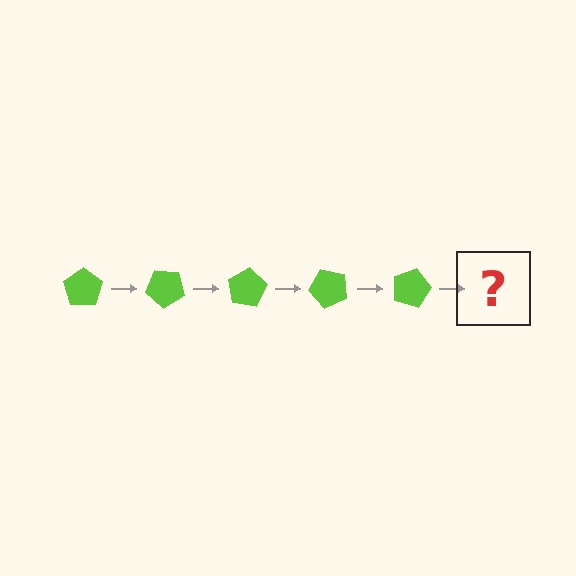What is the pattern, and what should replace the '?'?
The pattern is that the pentagon rotates 40 degrees each step. The '?' should be a lime pentagon rotated 200 degrees.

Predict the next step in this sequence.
The next step is a lime pentagon rotated 200 degrees.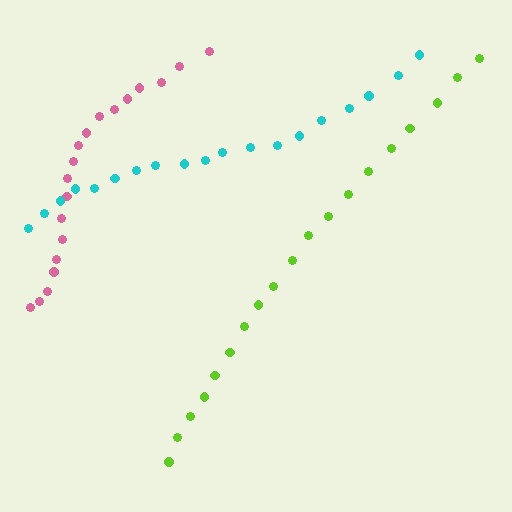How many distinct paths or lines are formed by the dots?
There are 3 distinct paths.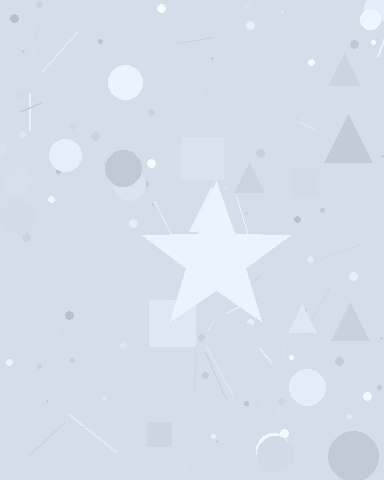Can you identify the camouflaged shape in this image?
The camouflaged shape is a star.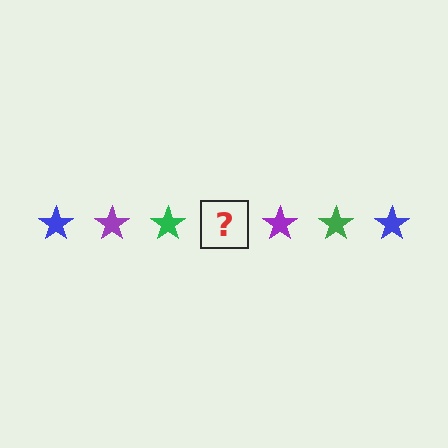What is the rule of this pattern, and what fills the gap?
The rule is that the pattern cycles through blue, purple, green stars. The gap should be filled with a blue star.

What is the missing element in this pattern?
The missing element is a blue star.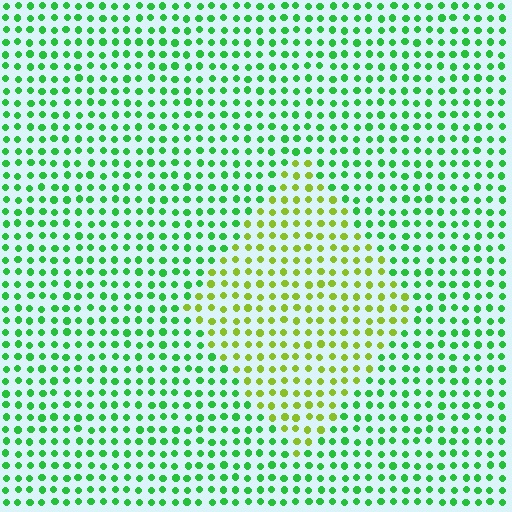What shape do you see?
I see a diamond.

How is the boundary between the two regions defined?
The boundary is defined purely by a slight shift in hue (about 46 degrees). Spacing, size, and orientation are identical on both sides.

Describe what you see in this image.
The image is filled with small green elements in a uniform arrangement. A diamond-shaped region is visible where the elements are tinted to a slightly different hue, forming a subtle color boundary.